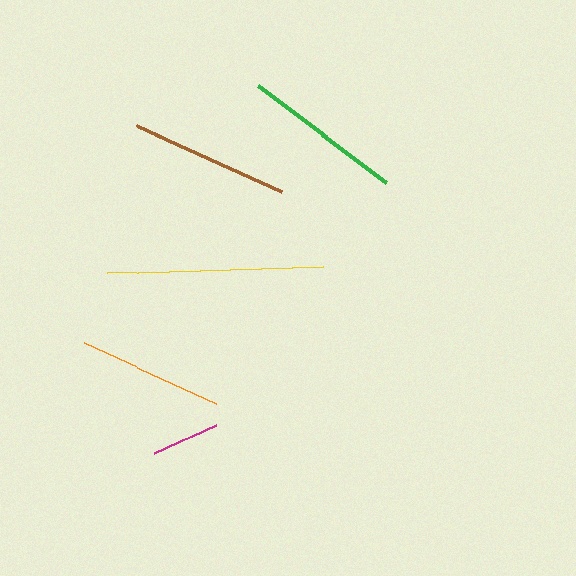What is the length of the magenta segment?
The magenta segment is approximately 67 pixels long.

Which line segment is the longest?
The yellow line is the longest at approximately 216 pixels.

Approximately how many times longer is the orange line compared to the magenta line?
The orange line is approximately 2.2 times the length of the magenta line.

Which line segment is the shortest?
The magenta line is the shortest at approximately 67 pixels.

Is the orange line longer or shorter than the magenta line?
The orange line is longer than the magenta line.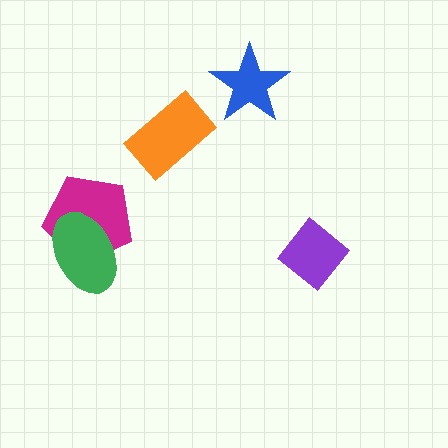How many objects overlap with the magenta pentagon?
1 object overlaps with the magenta pentagon.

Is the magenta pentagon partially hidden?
Yes, it is partially covered by another shape.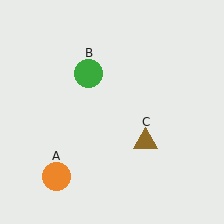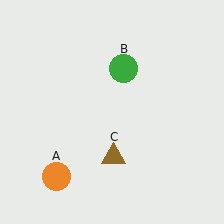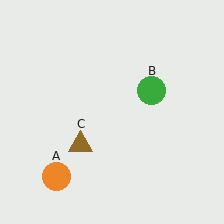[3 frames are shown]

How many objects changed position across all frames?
2 objects changed position: green circle (object B), brown triangle (object C).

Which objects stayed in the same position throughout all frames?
Orange circle (object A) remained stationary.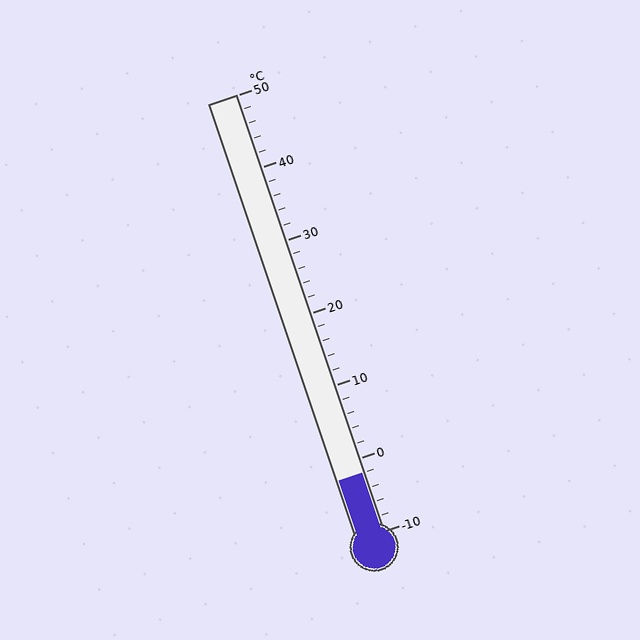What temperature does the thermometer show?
The thermometer shows approximately -2°C.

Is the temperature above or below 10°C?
The temperature is below 10°C.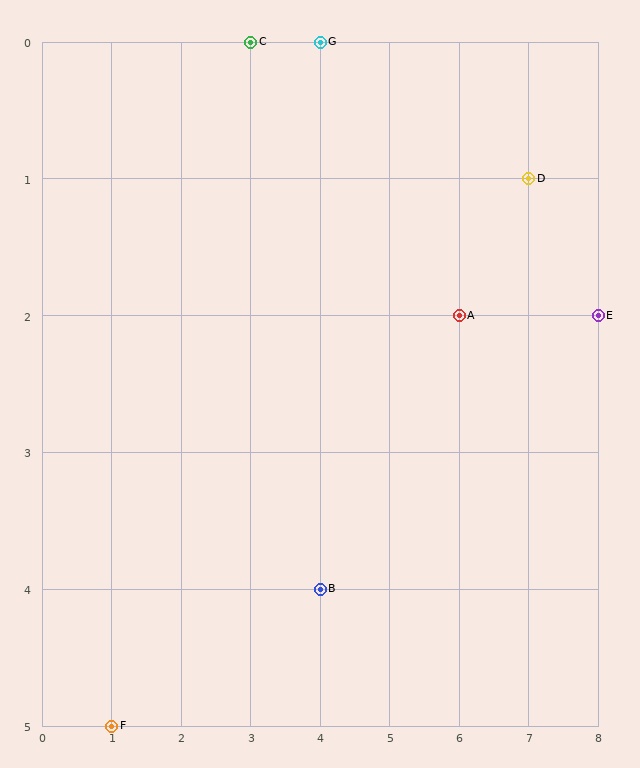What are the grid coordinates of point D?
Point D is at grid coordinates (7, 1).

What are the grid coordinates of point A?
Point A is at grid coordinates (6, 2).